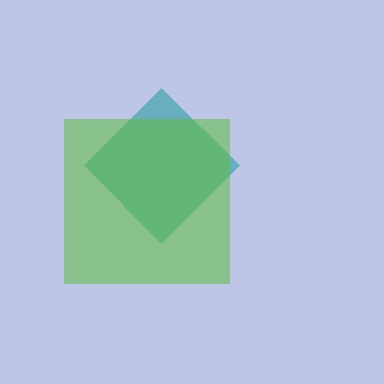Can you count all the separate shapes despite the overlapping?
Yes, there are 2 separate shapes.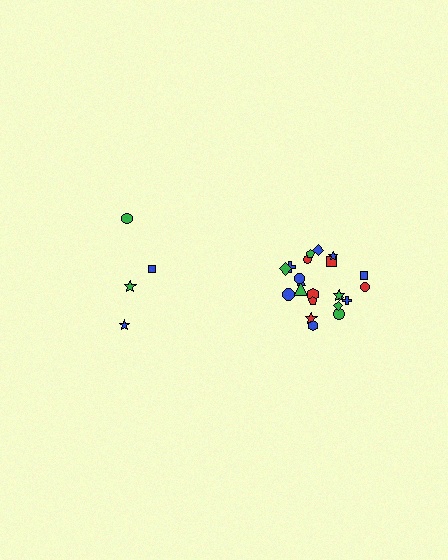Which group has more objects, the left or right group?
The right group.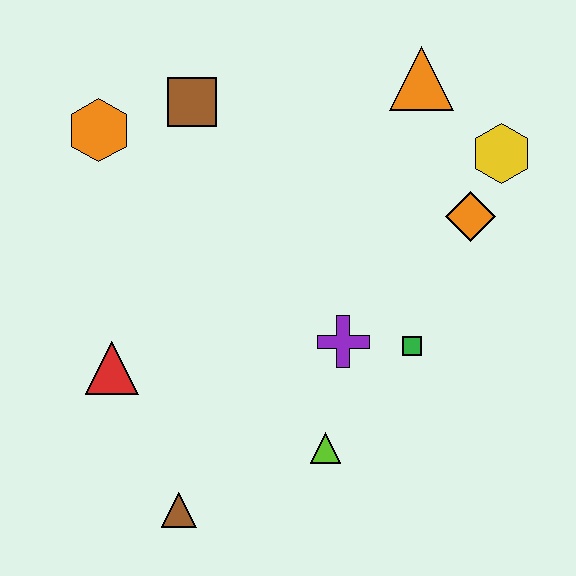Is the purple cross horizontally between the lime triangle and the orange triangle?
Yes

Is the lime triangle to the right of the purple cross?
No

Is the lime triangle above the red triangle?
No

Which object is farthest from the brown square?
The brown triangle is farthest from the brown square.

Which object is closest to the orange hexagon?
The brown square is closest to the orange hexagon.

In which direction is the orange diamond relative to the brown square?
The orange diamond is to the right of the brown square.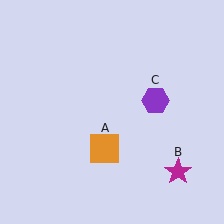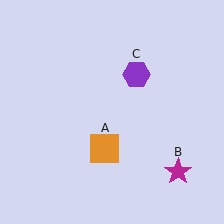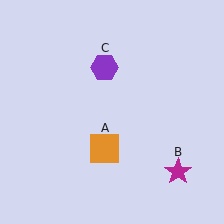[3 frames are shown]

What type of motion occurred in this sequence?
The purple hexagon (object C) rotated counterclockwise around the center of the scene.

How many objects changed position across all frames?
1 object changed position: purple hexagon (object C).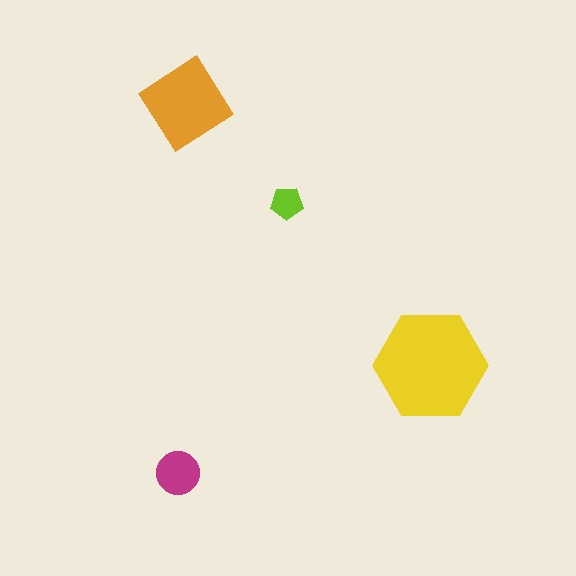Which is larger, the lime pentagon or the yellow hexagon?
The yellow hexagon.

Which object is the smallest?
The lime pentagon.